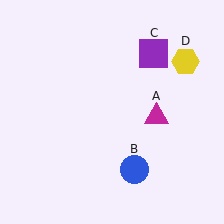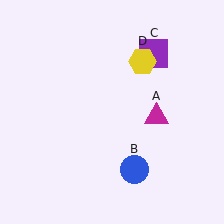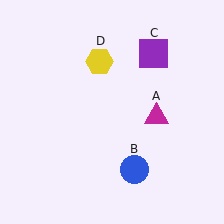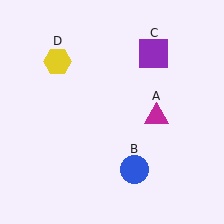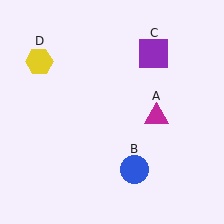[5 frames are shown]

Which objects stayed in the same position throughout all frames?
Magenta triangle (object A) and blue circle (object B) and purple square (object C) remained stationary.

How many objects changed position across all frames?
1 object changed position: yellow hexagon (object D).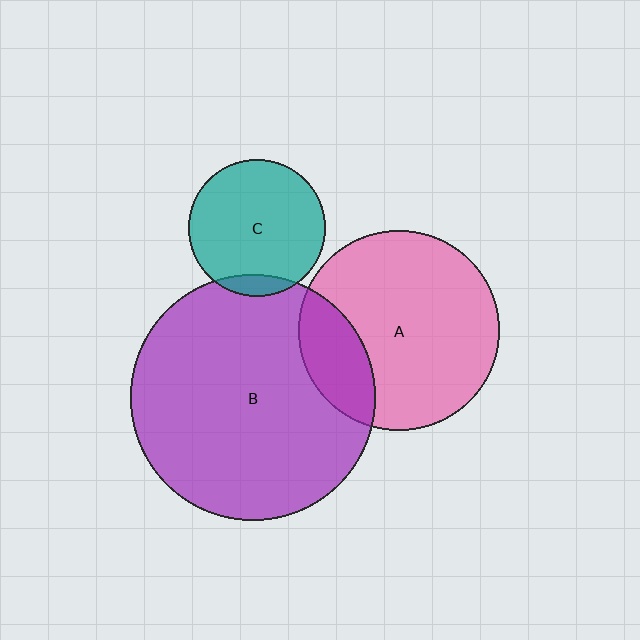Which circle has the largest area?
Circle B (purple).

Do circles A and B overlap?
Yes.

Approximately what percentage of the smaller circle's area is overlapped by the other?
Approximately 20%.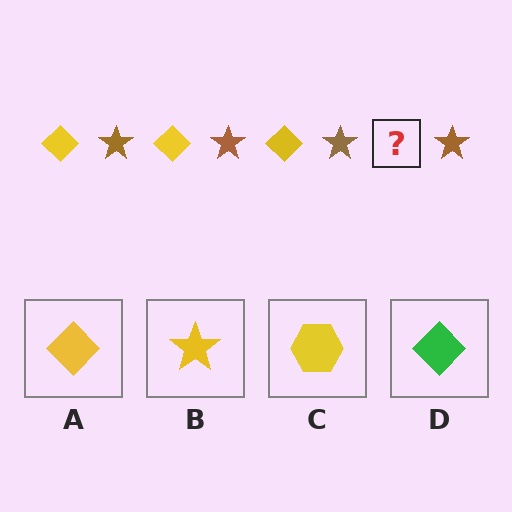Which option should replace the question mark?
Option A.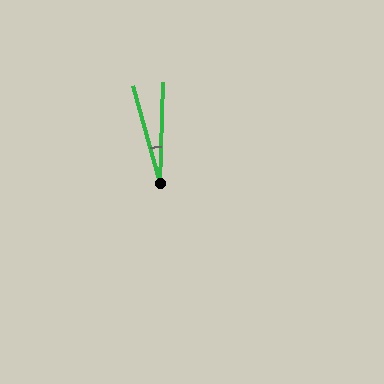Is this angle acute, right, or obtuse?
It is acute.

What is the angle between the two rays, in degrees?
Approximately 17 degrees.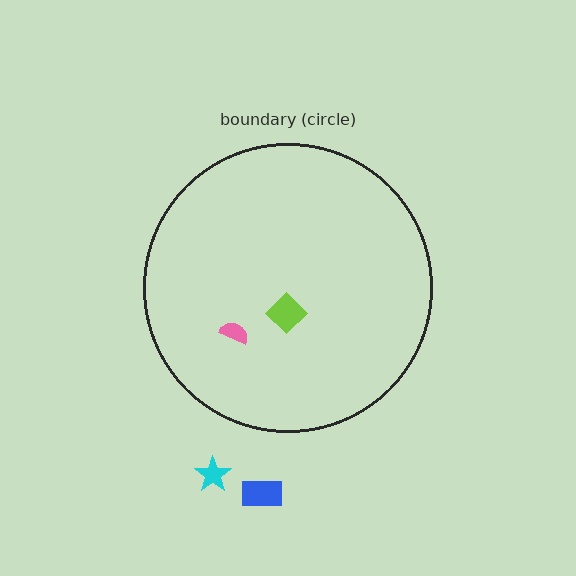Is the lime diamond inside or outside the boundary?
Inside.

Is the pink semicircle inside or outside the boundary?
Inside.